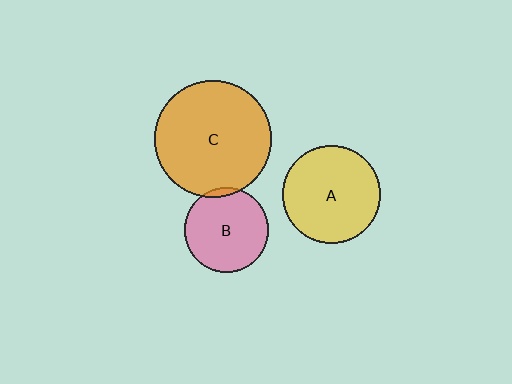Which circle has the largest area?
Circle C (orange).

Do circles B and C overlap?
Yes.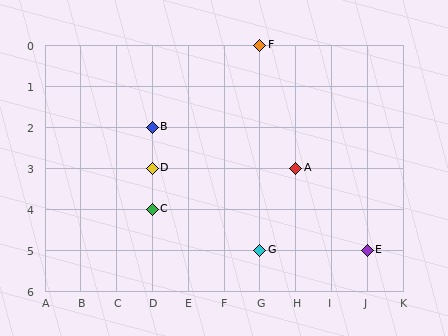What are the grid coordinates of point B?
Point B is at grid coordinates (D, 2).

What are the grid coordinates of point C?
Point C is at grid coordinates (D, 4).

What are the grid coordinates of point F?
Point F is at grid coordinates (G, 0).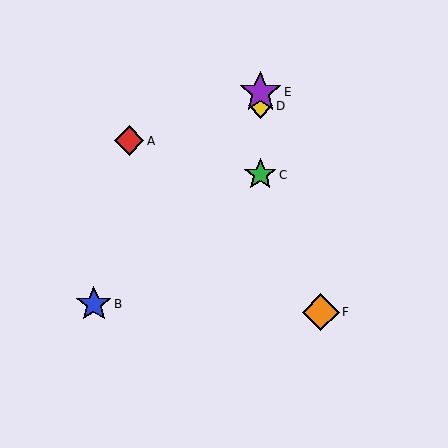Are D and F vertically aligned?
No, D is at x≈260 and F is at x≈321.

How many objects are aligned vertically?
3 objects (C, D, E) are aligned vertically.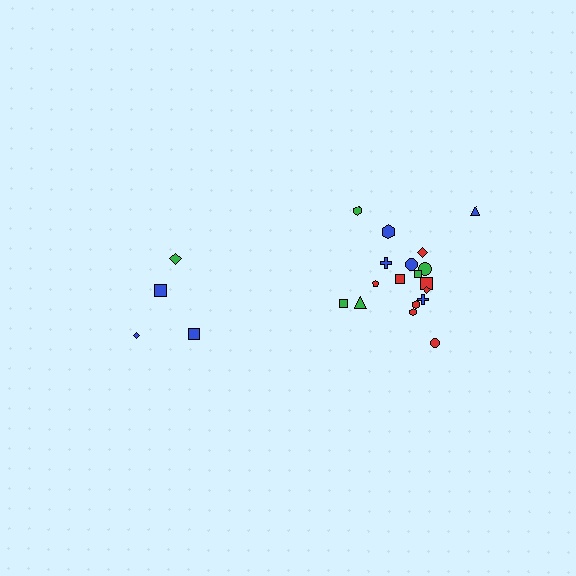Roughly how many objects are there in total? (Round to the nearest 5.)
Roughly 20 objects in total.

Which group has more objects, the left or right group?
The right group.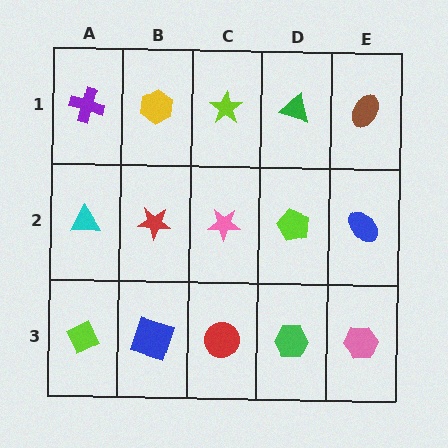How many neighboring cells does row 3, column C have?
3.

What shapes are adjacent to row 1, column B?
A red star (row 2, column B), a purple cross (row 1, column A), a lime star (row 1, column C).